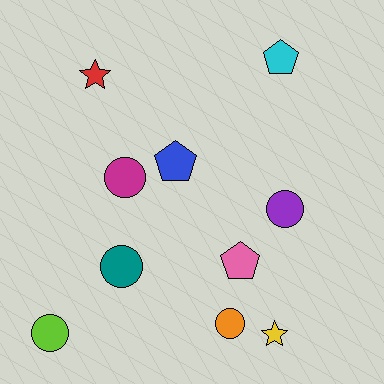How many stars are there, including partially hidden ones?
There are 2 stars.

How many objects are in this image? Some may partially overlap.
There are 10 objects.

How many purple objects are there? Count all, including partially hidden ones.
There is 1 purple object.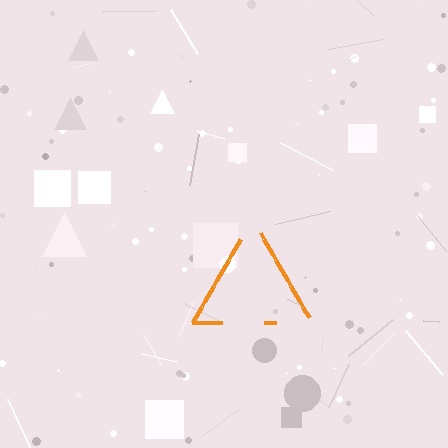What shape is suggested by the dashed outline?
The dashed outline suggests a triangle.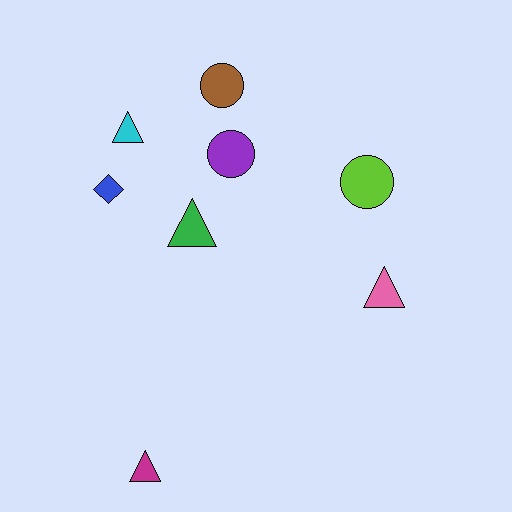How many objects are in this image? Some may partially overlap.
There are 8 objects.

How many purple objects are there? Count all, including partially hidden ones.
There is 1 purple object.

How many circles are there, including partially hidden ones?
There are 3 circles.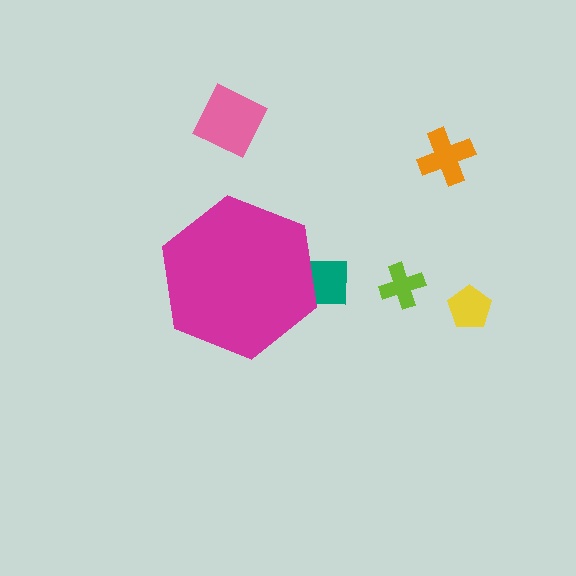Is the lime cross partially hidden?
No, the lime cross is fully visible.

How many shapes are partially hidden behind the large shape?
1 shape is partially hidden.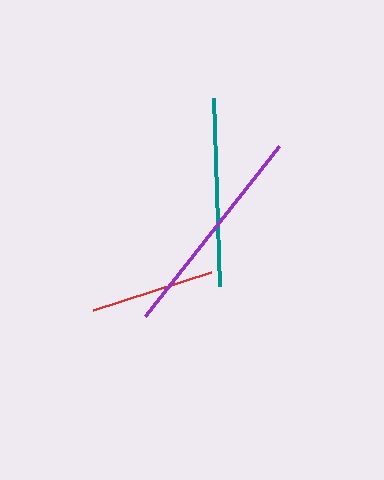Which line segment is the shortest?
The red line is the shortest at approximately 124 pixels.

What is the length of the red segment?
The red segment is approximately 124 pixels long.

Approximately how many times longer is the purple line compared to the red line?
The purple line is approximately 1.7 times the length of the red line.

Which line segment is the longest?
The purple line is the longest at approximately 217 pixels.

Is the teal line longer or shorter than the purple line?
The purple line is longer than the teal line.